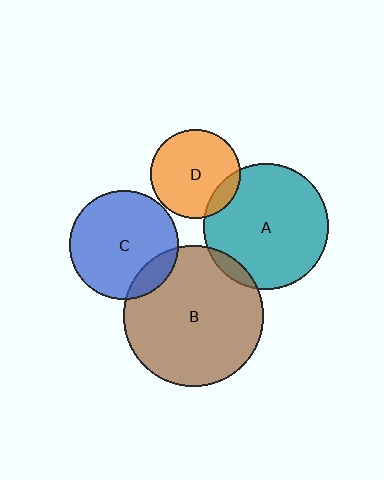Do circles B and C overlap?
Yes.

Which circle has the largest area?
Circle B (brown).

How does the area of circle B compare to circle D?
Approximately 2.5 times.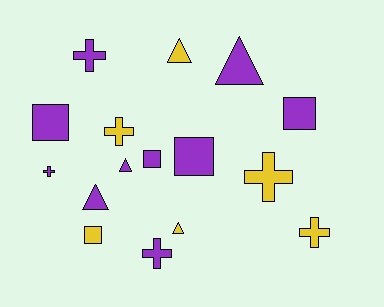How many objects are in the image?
There are 16 objects.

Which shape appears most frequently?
Cross, with 6 objects.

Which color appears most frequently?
Purple, with 10 objects.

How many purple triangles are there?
There are 3 purple triangles.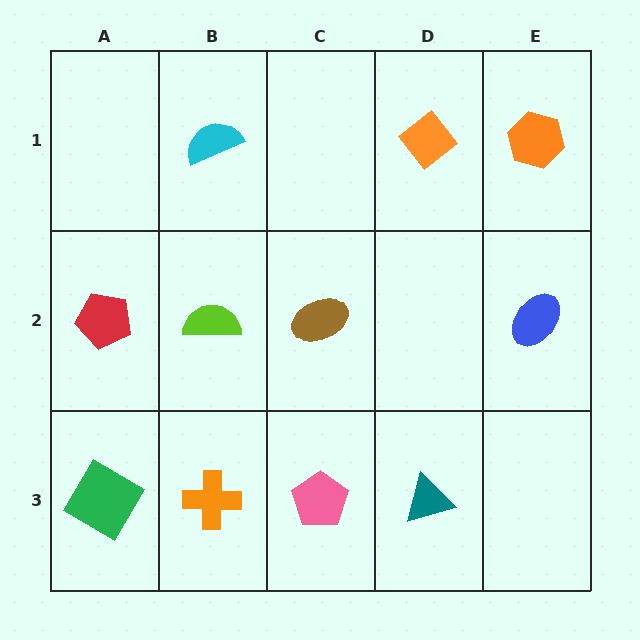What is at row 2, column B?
A lime semicircle.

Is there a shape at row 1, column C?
No, that cell is empty.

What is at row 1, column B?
A cyan semicircle.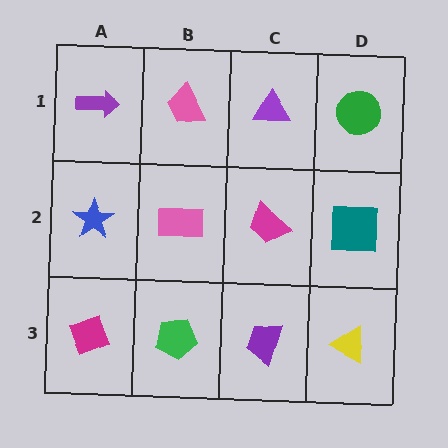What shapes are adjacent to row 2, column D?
A green circle (row 1, column D), a yellow triangle (row 3, column D), a magenta trapezoid (row 2, column C).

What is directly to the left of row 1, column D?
A purple triangle.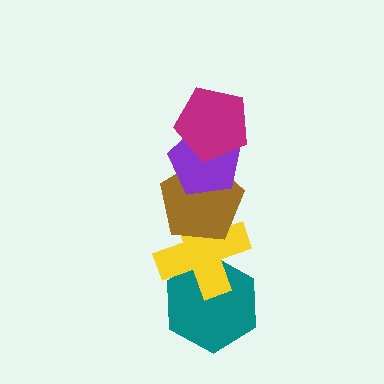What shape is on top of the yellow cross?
The brown pentagon is on top of the yellow cross.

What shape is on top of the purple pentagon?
The magenta pentagon is on top of the purple pentagon.